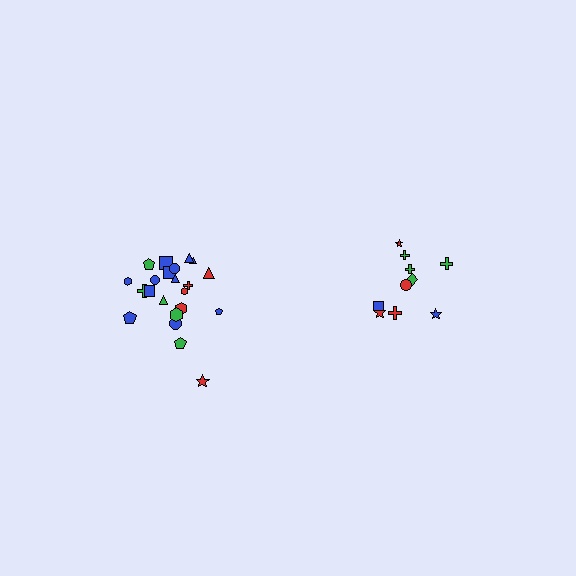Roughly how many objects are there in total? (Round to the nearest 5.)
Roughly 30 objects in total.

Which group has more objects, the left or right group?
The left group.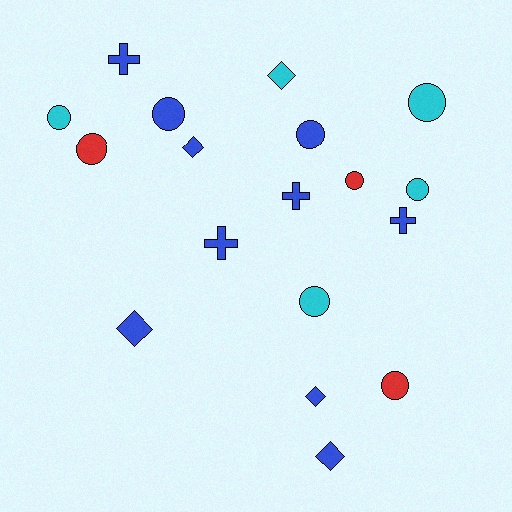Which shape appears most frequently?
Circle, with 9 objects.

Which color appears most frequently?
Blue, with 10 objects.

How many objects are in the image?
There are 18 objects.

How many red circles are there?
There are 3 red circles.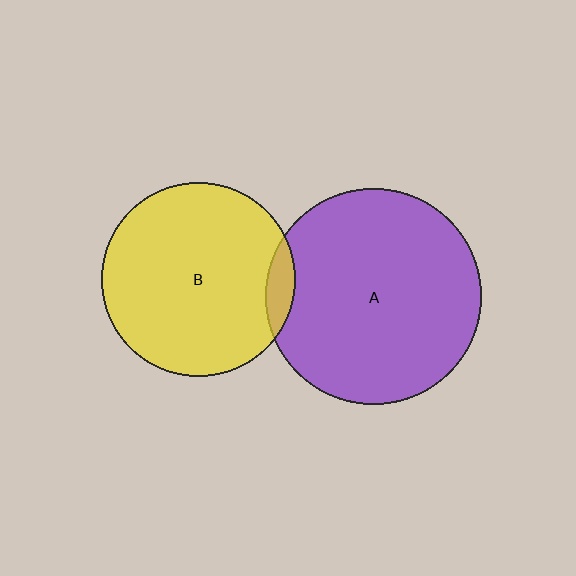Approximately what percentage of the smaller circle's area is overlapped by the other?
Approximately 5%.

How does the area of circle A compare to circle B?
Approximately 1.2 times.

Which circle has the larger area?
Circle A (purple).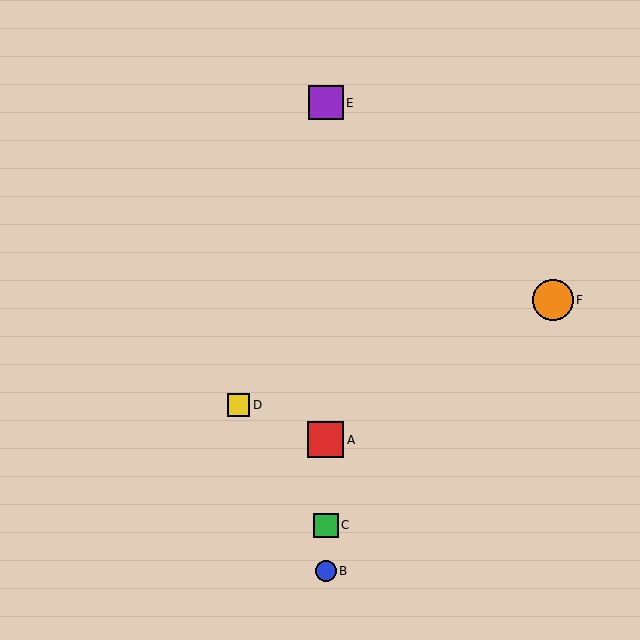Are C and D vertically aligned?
No, C is at x≈326 and D is at x≈239.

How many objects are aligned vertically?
4 objects (A, B, C, E) are aligned vertically.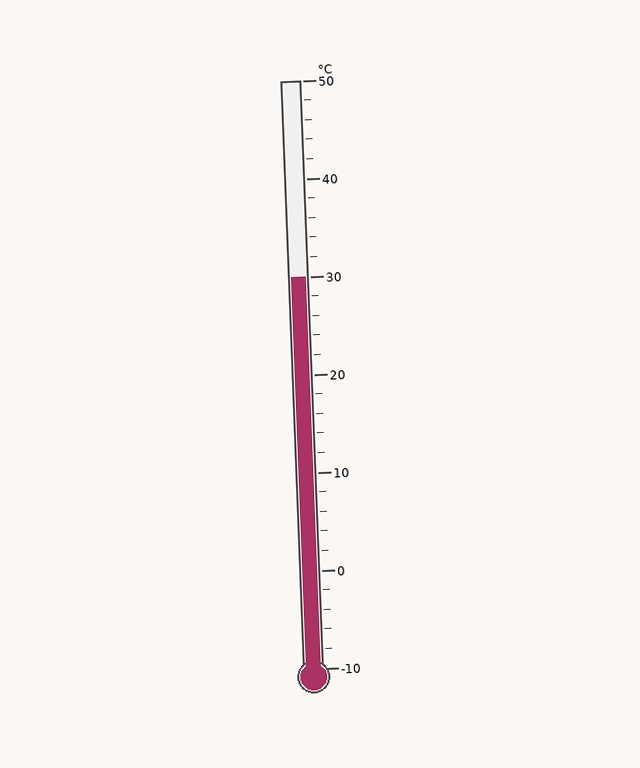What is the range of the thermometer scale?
The thermometer scale ranges from -10°C to 50°C.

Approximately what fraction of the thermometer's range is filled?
The thermometer is filled to approximately 65% of its range.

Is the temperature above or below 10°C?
The temperature is above 10°C.